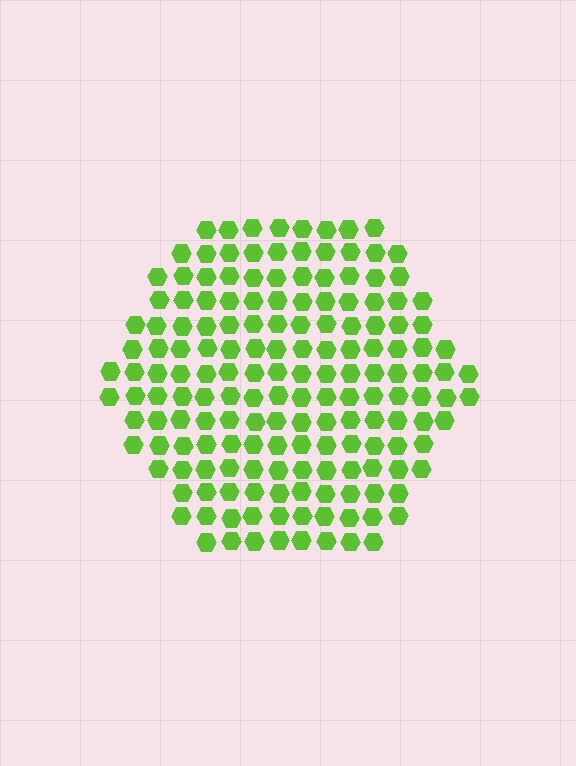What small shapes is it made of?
It is made of small hexagons.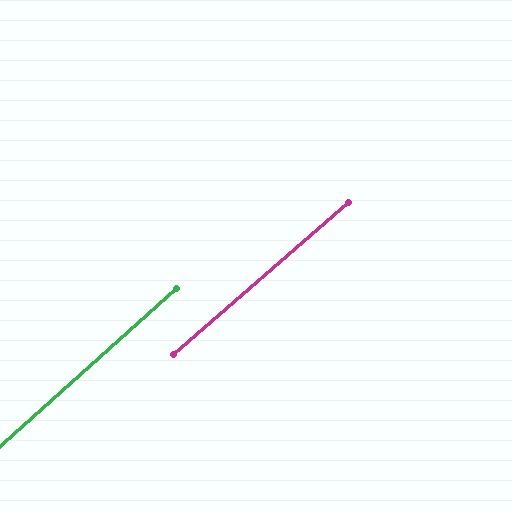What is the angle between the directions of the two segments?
Approximately 1 degree.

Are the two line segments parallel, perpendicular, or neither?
Parallel — their directions differ by only 1.0°.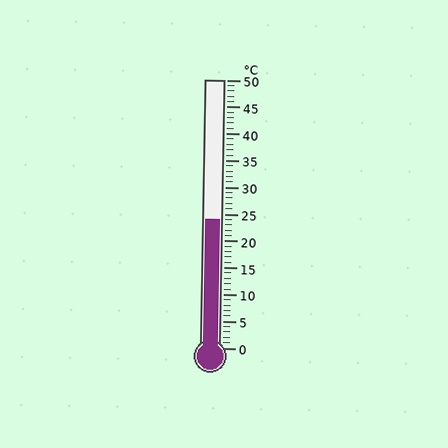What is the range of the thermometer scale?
The thermometer scale ranges from 0°C to 50°C.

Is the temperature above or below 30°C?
The temperature is below 30°C.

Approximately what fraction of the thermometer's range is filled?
The thermometer is filled to approximately 50% of its range.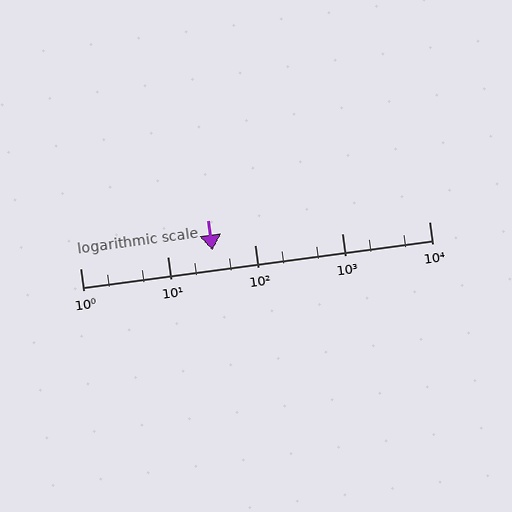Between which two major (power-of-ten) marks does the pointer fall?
The pointer is between 10 and 100.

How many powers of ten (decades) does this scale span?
The scale spans 4 decades, from 1 to 10000.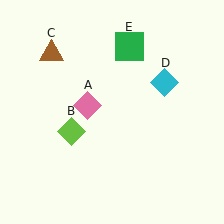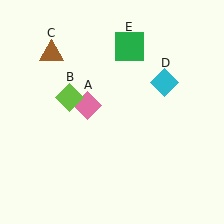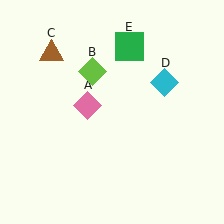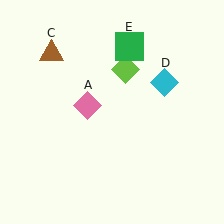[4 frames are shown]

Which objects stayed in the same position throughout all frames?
Pink diamond (object A) and brown triangle (object C) and cyan diamond (object D) and green square (object E) remained stationary.